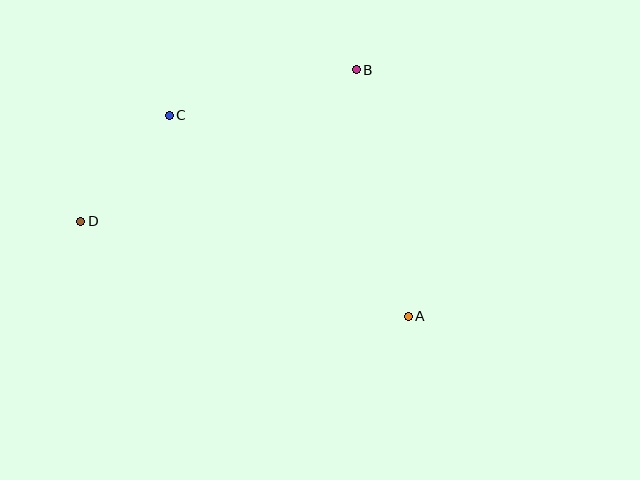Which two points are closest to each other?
Points C and D are closest to each other.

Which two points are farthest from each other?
Points A and D are farthest from each other.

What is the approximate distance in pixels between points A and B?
The distance between A and B is approximately 252 pixels.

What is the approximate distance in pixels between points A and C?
The distance between A and C is approximately 312 pixels.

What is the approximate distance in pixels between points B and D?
The distance between B and D is approximately 314 pixels.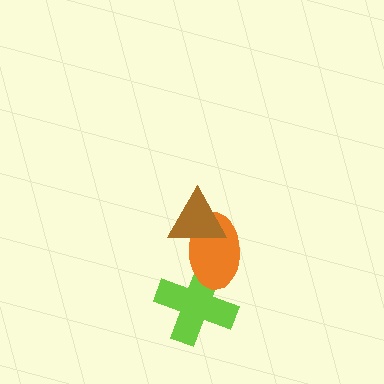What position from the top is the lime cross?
The lime cross is 3rd from the top.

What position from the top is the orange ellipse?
The orange ellipse is 2nd from the top.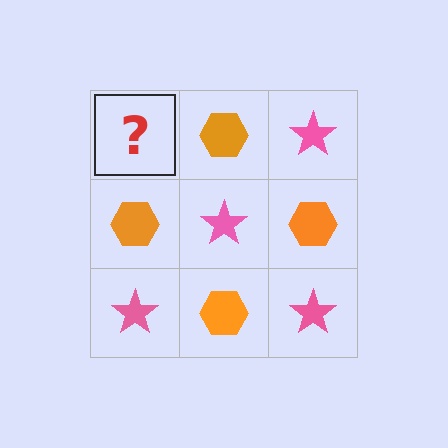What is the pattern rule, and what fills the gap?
The rule is that it alternates pink star and orange hexagon in a checkerboard pattern. The gap should be filled with a pink star.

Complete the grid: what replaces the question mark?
The question mark should be replaced with a pink star.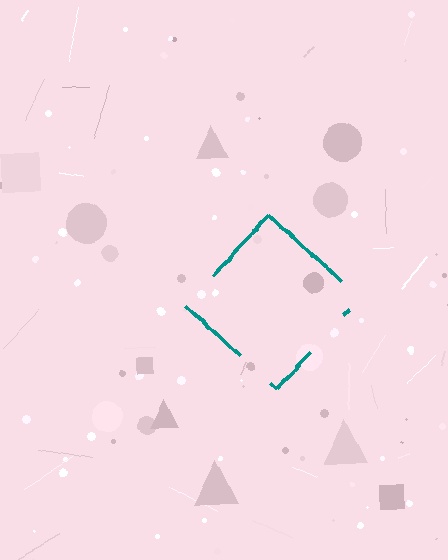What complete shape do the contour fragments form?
The contour fragments form a diamond.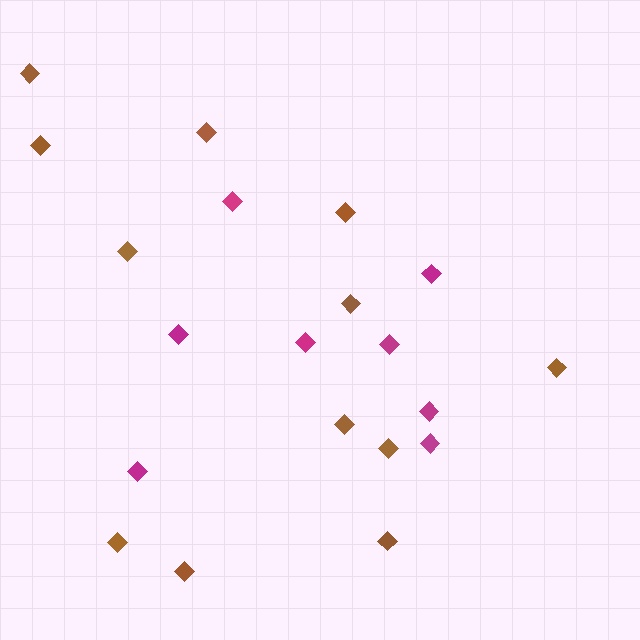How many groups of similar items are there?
There are 2 groups: one group of brown diamonds (12) and one group of magenta diamonds (8).